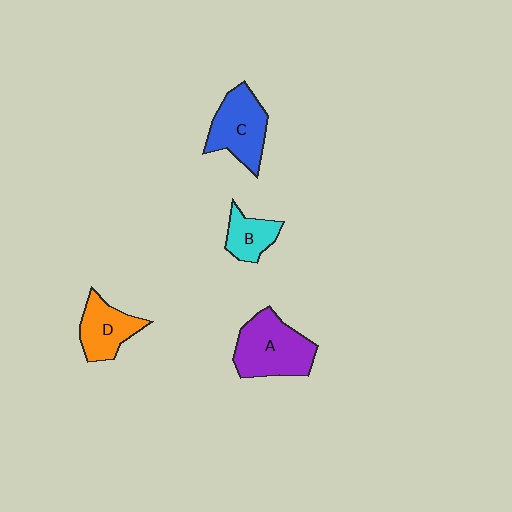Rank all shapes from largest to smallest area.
From largest to smallest: A (purple), C (blue), D (orange), B (cyan).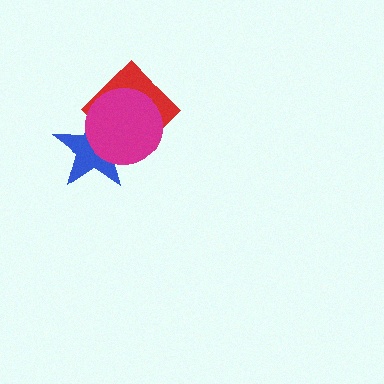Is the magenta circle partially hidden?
No, no other shape covers it.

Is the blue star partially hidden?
Yes, it is partially covered by another shape.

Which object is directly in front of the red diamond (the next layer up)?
The blue star is directly in front of the red diamond.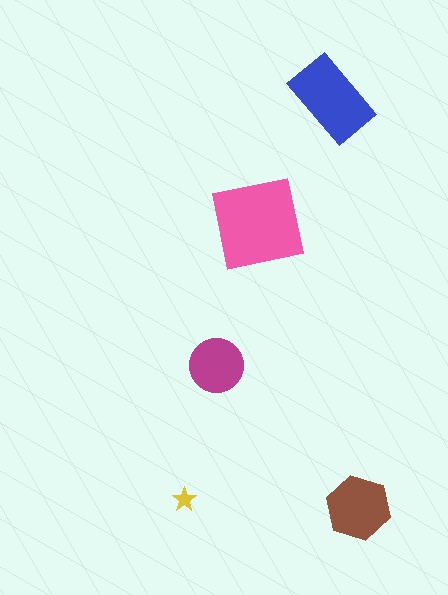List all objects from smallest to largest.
The yellow star, the magenta circle, the brown hexagon, the blue rectangle, the pink square.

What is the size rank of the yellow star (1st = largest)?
5th.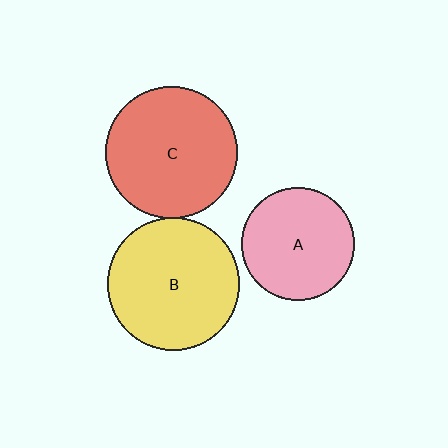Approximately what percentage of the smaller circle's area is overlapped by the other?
Approximately 5%.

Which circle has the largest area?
Circle B (yellow).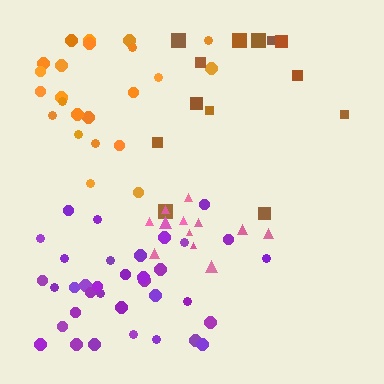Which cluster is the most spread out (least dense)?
Brown.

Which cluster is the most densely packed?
Pink.